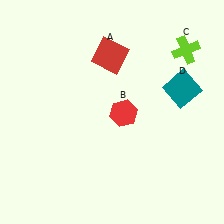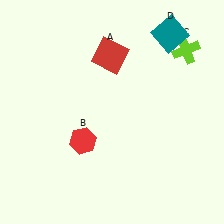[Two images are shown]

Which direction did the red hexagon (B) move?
The red hexagon (B) moved left.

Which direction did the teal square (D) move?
The teal square (D) moved up.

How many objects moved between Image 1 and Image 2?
2 objects moved between the two images.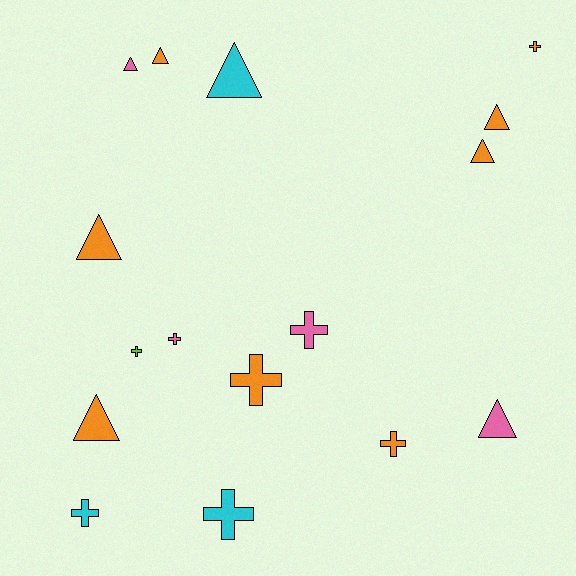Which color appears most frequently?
Orange, with 8 objects.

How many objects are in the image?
There are 16 objects.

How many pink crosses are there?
There are 2 pink crosses.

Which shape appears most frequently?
Cross, with 8 objects.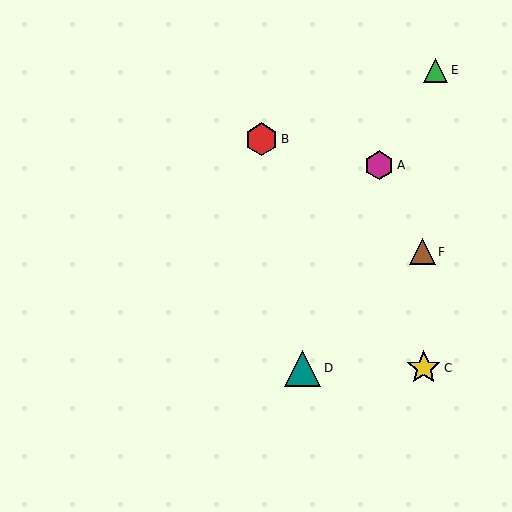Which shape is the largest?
The teal triangle (labeled D) is the largest.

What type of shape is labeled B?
Shape B is a red hexagon.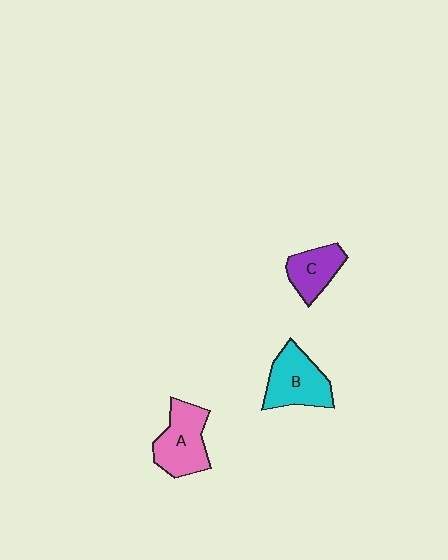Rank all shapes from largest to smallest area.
From largest to smallest: A (pink), B (cyan), C (purple).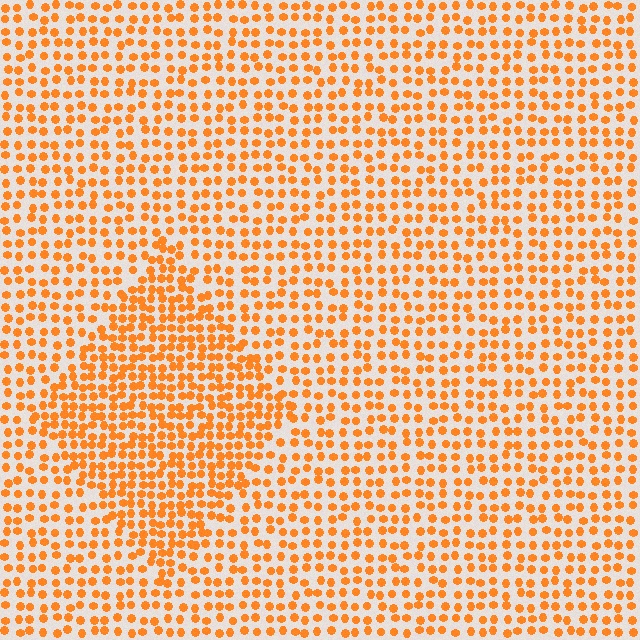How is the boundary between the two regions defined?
The boundary is defined by a change in element density (approximately 1.6x ratio). All elements are the same color, size, and shape.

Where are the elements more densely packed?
The elements are more densely packed inside the diamond boundary.